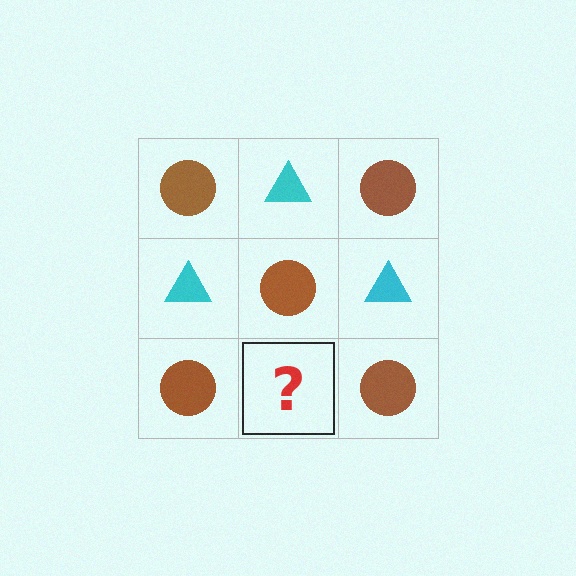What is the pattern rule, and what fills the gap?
The rule is that it alternates brown circle and cyan triangle in a checkerboard pattern. The gap should be filled with a cyan triangle.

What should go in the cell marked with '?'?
The missing cell should contain a cyan triangle.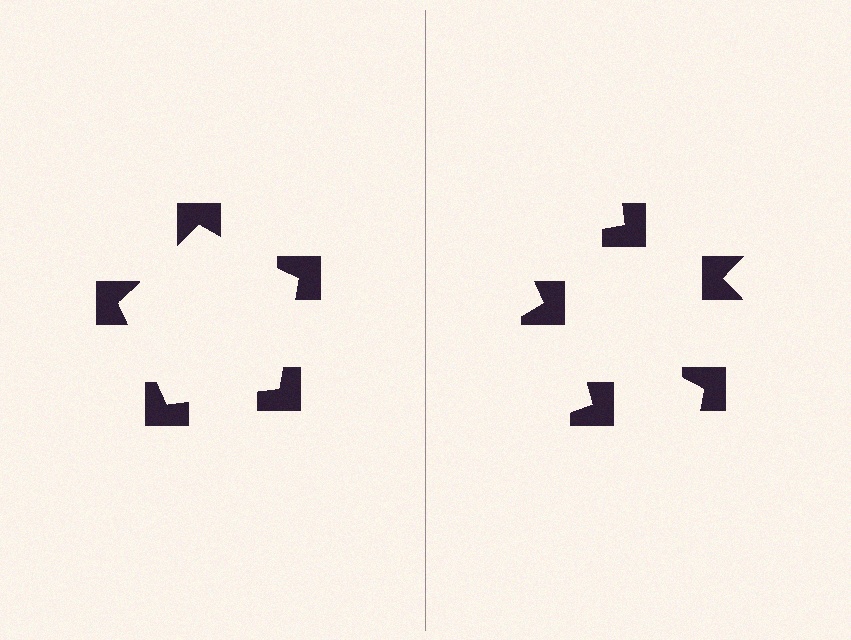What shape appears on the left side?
An illusory pentagon.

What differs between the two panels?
The notched squares are positioned identically on both sides; only the wedge orientations differ. On the left they align to a pentagon; on the right they are misaligned.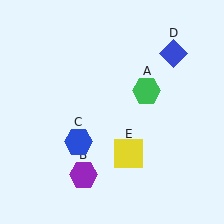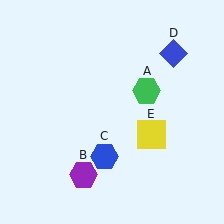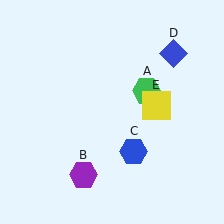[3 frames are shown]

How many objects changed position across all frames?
2 objects changed position: blue hexagon (object C), yellow square (object E).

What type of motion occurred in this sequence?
The blue hexagon (object C), yellow square (object E) rotated counterclockwise around the center of the scene.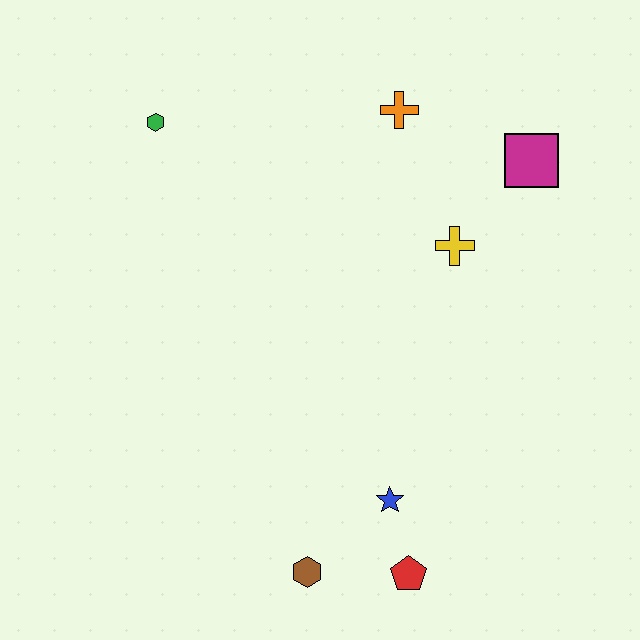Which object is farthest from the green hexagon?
The red pentagon is farthest from the green hexagon.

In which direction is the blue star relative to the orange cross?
The blue star is below the orange cross.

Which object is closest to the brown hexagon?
The red pentagon is closest to the brown hexagon.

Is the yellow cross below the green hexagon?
Yes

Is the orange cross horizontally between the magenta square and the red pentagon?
No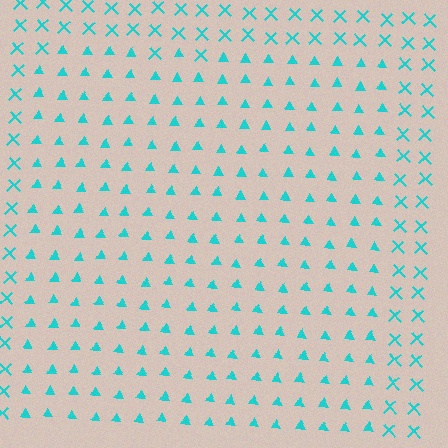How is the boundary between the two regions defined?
The boundary is defined by a change in element shape: triangles inside vs. X marks outside. All elements share the same color and spacing.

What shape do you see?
I see a rectangle.